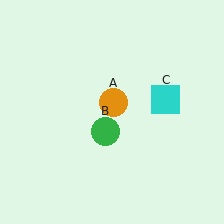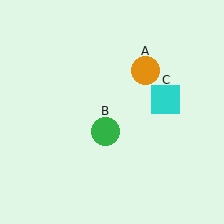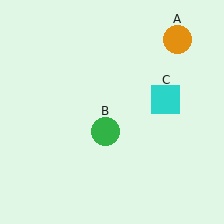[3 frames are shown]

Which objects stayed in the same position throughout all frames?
Green circle (object B) and cyan square (object C) remained stationary.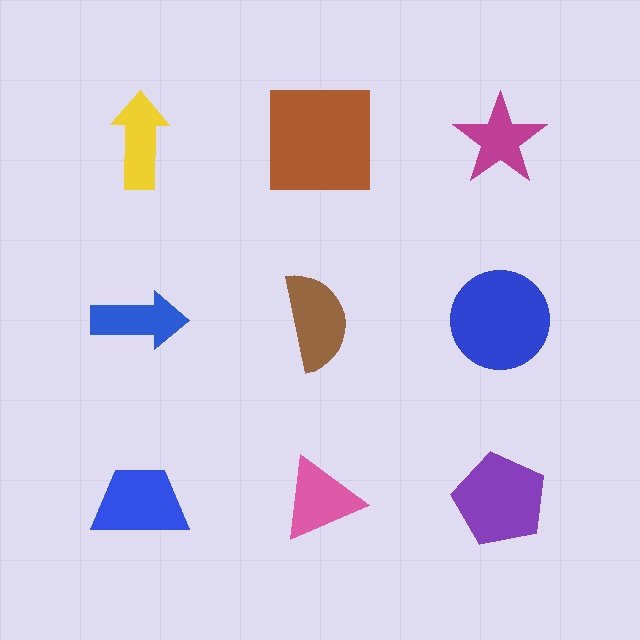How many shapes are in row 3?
3 shapes.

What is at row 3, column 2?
A pink triangle.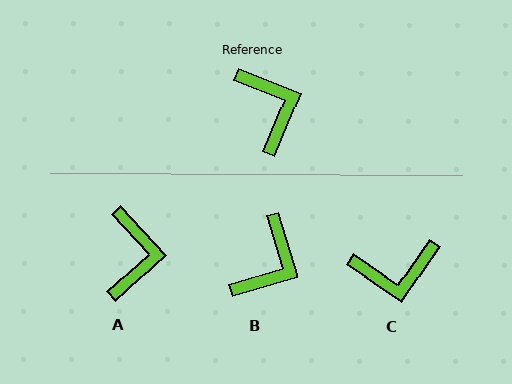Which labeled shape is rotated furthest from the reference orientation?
C, about 102 degrees away.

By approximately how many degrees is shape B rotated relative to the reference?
Approximately 51 degrees clockwise.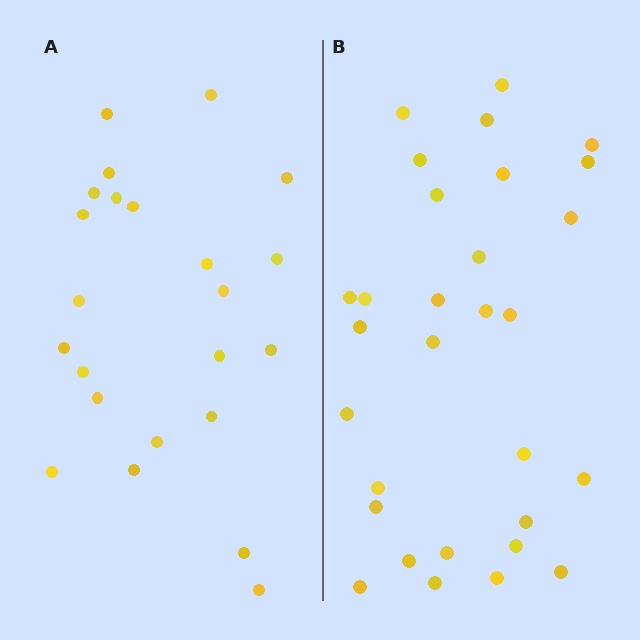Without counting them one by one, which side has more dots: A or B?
Region B (the right region) has more dots.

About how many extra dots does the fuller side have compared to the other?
Region B has roughly 8 or so more dots than region A.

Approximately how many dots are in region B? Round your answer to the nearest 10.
About 30 dots.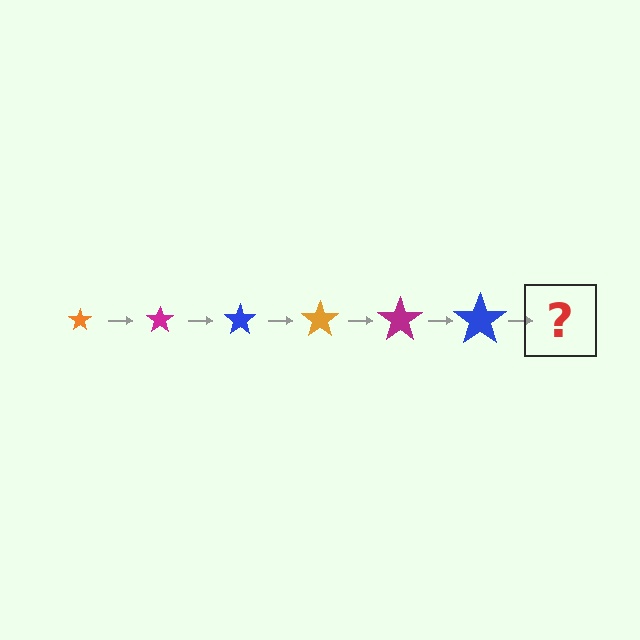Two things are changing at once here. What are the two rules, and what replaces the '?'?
The two rules are that the star grows larger each step and the color cycles through orange, magenta, and blue. The '?' should be an orange star, larger than the previous one.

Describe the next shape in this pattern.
It should be an orange star, larger than the previous one.